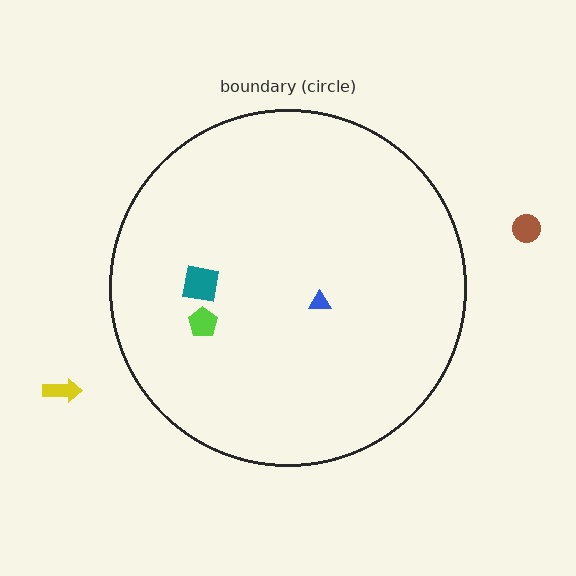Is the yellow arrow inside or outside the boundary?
Outside.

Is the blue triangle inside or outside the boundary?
Inside.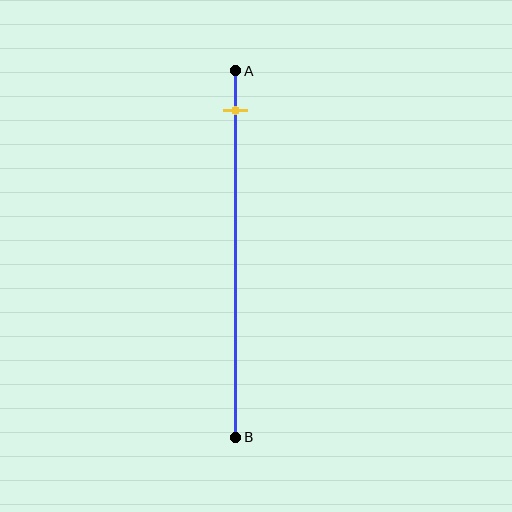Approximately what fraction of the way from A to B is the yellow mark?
The yellow mark is approximately 10% of the way from A to B.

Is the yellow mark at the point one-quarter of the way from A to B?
No, the mark is at about 10% from A, not at the 25% one-quarter point.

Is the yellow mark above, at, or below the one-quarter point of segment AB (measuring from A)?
The yellow mark is above the one-quarter point of segment AB.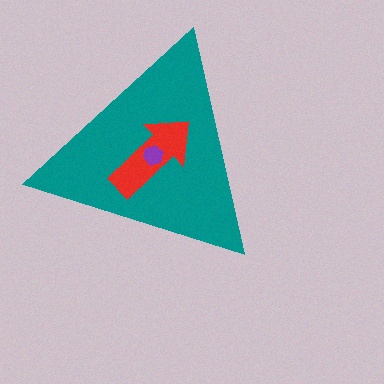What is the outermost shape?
The teal triangle.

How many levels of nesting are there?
3.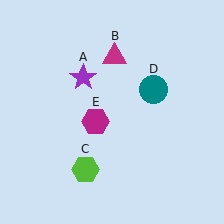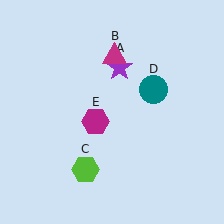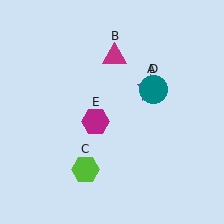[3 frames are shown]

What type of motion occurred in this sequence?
The purple star (object A) rotated clockwise around the center of the scene.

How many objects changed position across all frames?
1 object changed position: purple star (object A).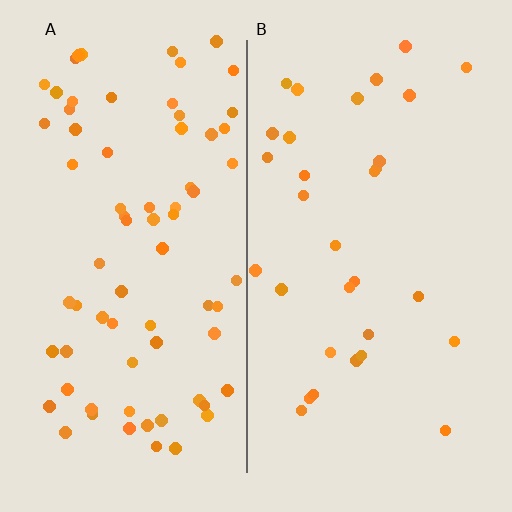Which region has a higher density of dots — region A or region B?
A (the left).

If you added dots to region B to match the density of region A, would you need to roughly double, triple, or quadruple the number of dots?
Approximately double.